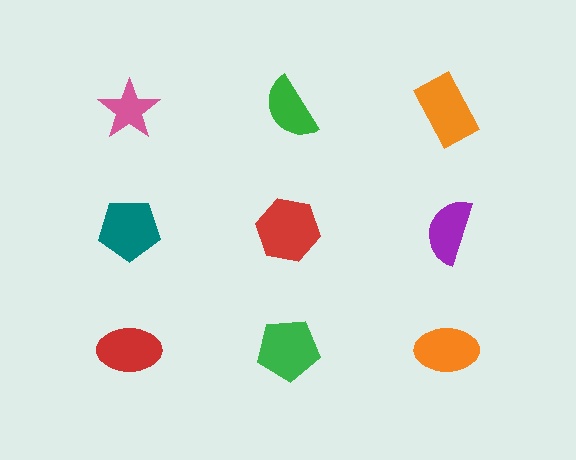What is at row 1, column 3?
An orange rectangle.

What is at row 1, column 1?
A pink star.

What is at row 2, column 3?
A purple semicircle.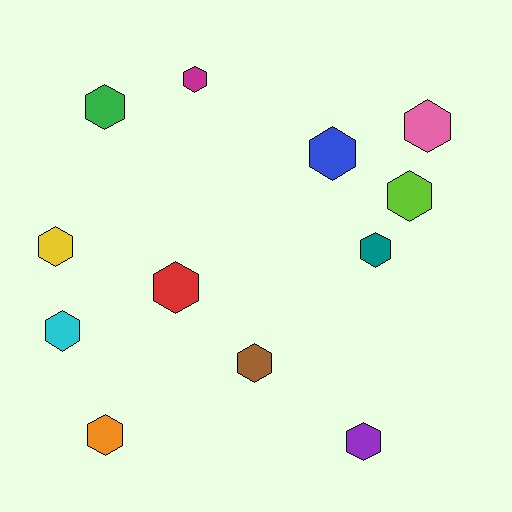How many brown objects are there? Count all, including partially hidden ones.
There is 1 brown object.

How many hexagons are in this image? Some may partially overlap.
There are 12 hexagons.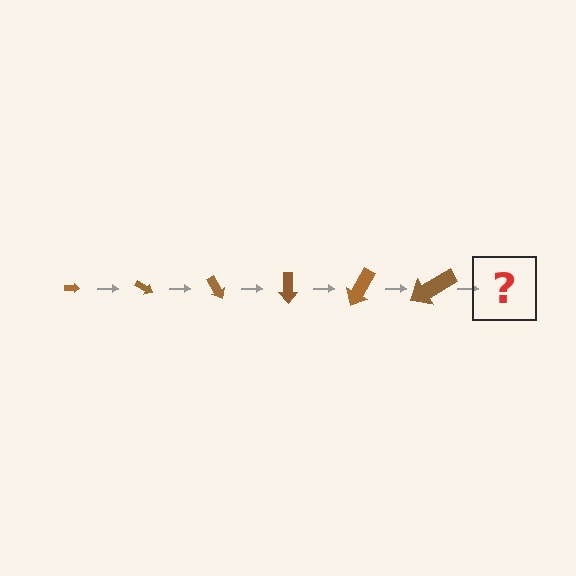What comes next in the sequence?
The next element should be an arrow, larger than the previous one and rotated 180 degrees from the start.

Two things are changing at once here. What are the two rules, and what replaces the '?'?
The two rules are that the arrow grows larger each step and it rotates 30 degrees each step. The '?' should be an arrow, larger than the previous one and rotated 180 degrees from the start.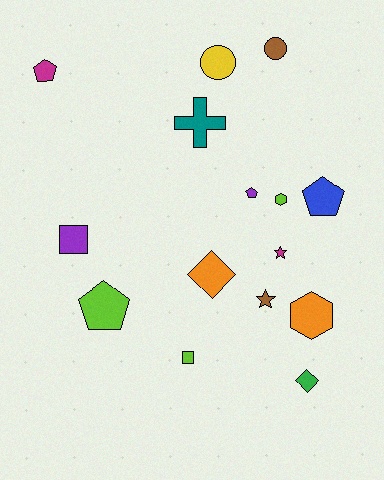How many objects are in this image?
There are 15 objects.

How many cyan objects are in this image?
There are no cyan objects.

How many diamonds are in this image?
There are 2 diamonds.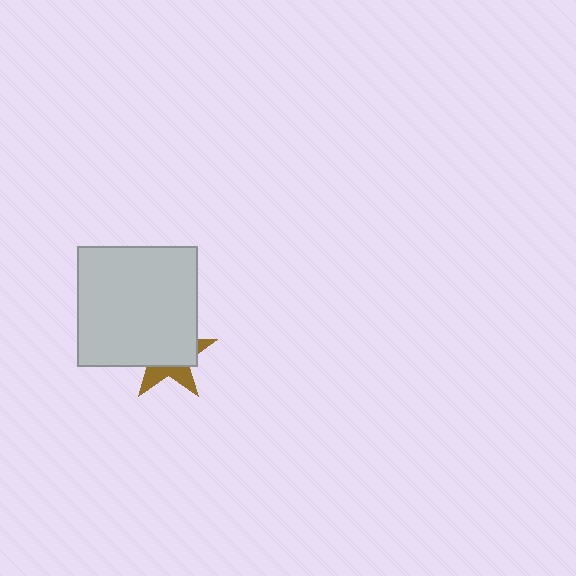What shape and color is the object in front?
The object in front is a light gray square.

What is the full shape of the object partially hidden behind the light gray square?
The partially hidden object is a brown star.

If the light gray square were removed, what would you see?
You would see the complete brown star.